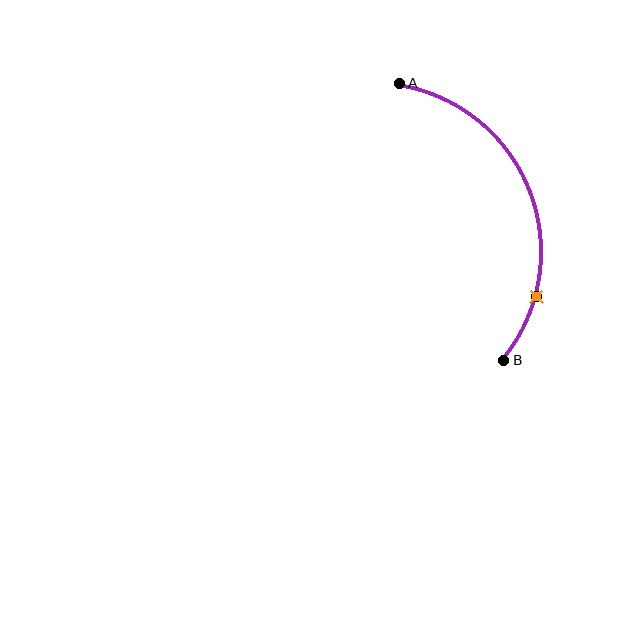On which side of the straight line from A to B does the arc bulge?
The arc bulges to the right of the straight line connecting A and B.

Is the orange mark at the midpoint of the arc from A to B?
No. The orange mark lies on the arc but is closer to endpoint B. The arc midpoint would be at the point on the curve equidistant along the arc from both A and B.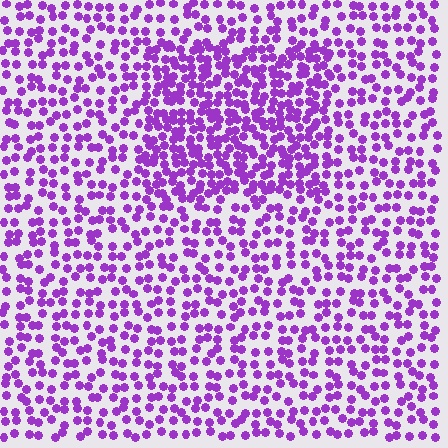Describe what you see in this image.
The image contains small purple elements arranged at two different densities. A rectangle-shaped region is visible where the elements are more densely packed than the surrounding area.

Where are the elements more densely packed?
The elements are more densely packed inside the rectangle boundary.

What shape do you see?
I see a rectangle.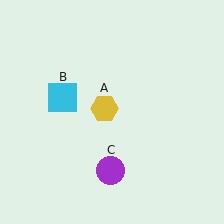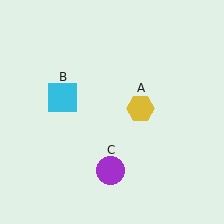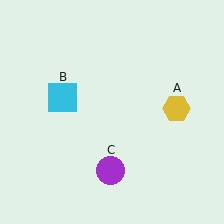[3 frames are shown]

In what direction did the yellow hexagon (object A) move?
The yellow hexagon (object A) moved right.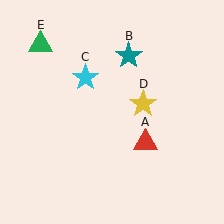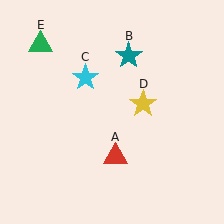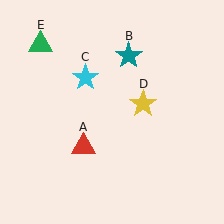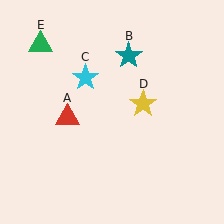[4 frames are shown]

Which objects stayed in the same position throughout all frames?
Teal star (object B) and cyan star (object C) and yellow star (object D) and green triangle (object E) remained stationary.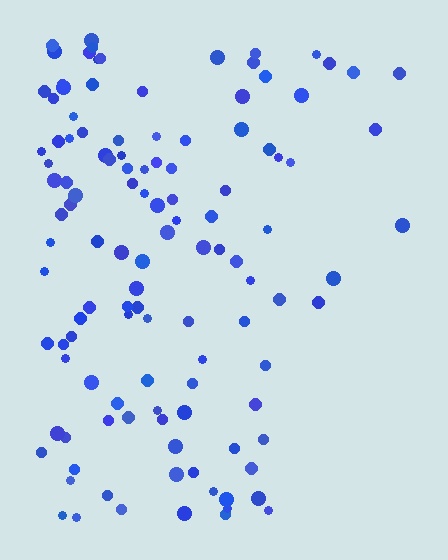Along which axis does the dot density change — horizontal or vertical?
Horizontal.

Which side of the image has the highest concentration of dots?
The left.